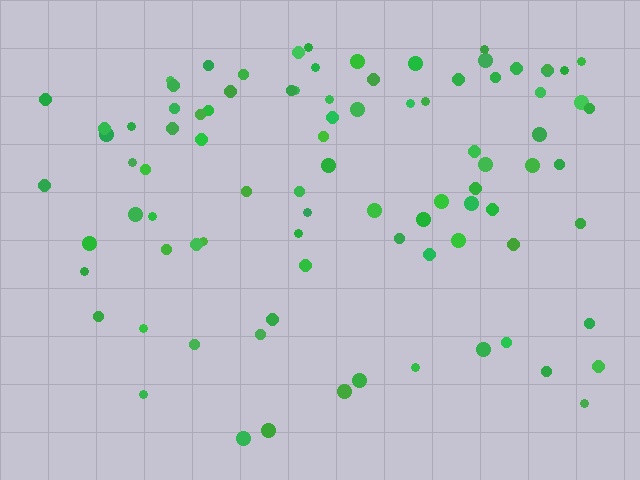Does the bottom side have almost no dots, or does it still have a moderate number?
Still a moderate number, just noticeably fewer than the top.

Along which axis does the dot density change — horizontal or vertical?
Vertical.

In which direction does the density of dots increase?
From bottom to top, with the top side densest.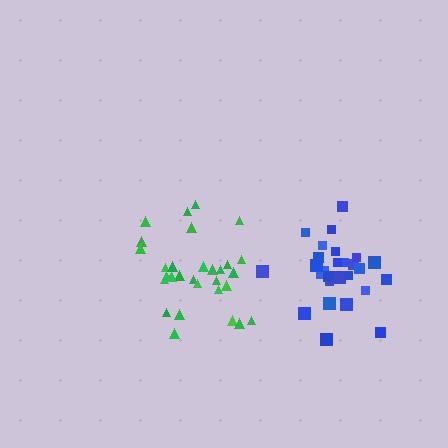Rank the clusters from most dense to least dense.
blue, green.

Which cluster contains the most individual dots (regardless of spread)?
Green (30).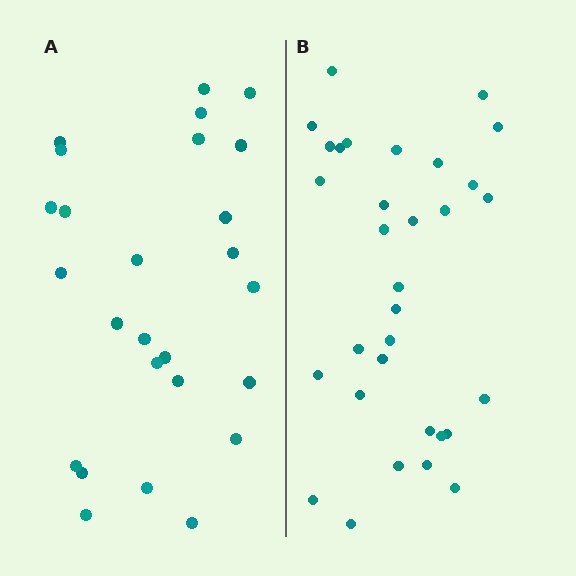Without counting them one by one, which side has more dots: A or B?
Region B (the right region) has more dots.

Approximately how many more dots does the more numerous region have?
Region B has about 6 more dots than region A.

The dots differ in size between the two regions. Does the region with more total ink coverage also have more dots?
No. Region A has more total ink coverage because its dots are larger, but region B actually contains more individual dots. Total area can be misleading — the number of items is what matters here.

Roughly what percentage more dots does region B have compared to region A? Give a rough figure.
About 25% more.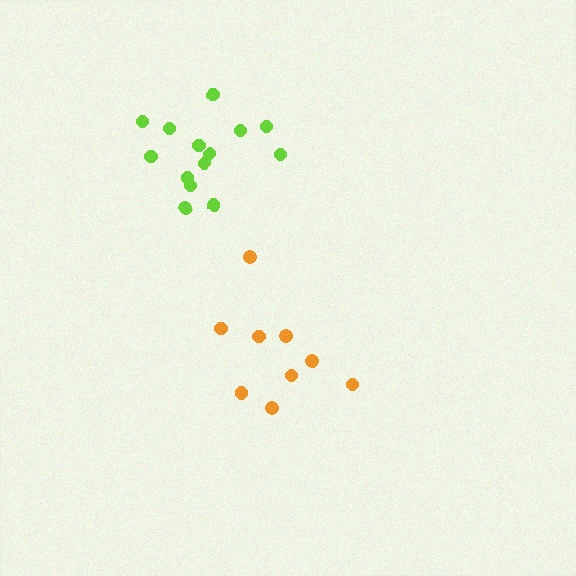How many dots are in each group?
Group 1: 9 dots, Group 2: 14 dots (23 total).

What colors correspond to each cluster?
The clusters are colored: orange, lime.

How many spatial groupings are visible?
There are 2 spatial groupings.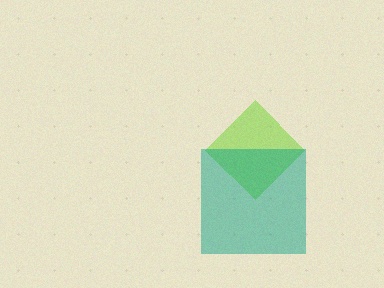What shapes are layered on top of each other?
The layered shapes are: a lime diamond, a teal square.